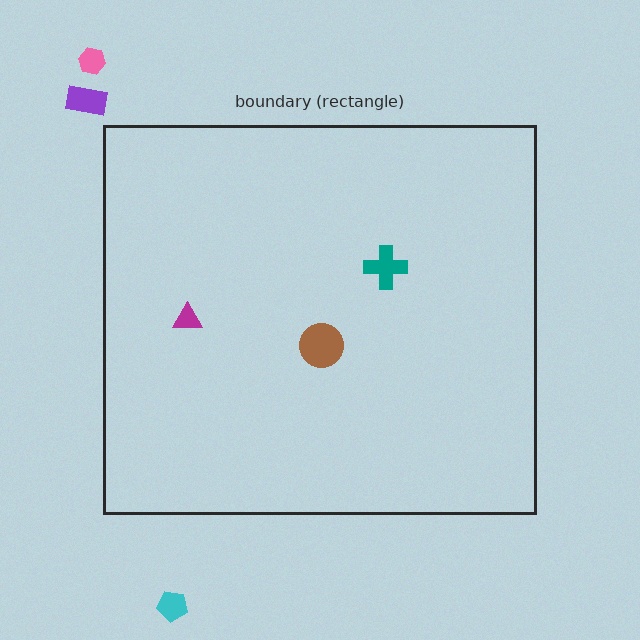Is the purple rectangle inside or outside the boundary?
Outside.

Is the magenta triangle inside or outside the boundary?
Inside.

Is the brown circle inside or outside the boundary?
Inside.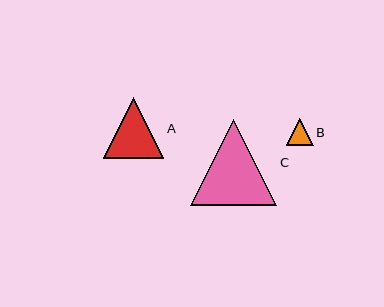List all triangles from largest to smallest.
From largest to smallest: C, A, B.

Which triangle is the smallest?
Triangle B is the smallest with a size of approximately 27 pixels.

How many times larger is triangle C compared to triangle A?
Triangle C is approximately 1.4 times the size of triangle A.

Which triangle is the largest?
Triangle C is the largest with a size of approximately 86 pixels.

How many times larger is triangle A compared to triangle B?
Triangle A is approximately 2.2 times the size of triangle B.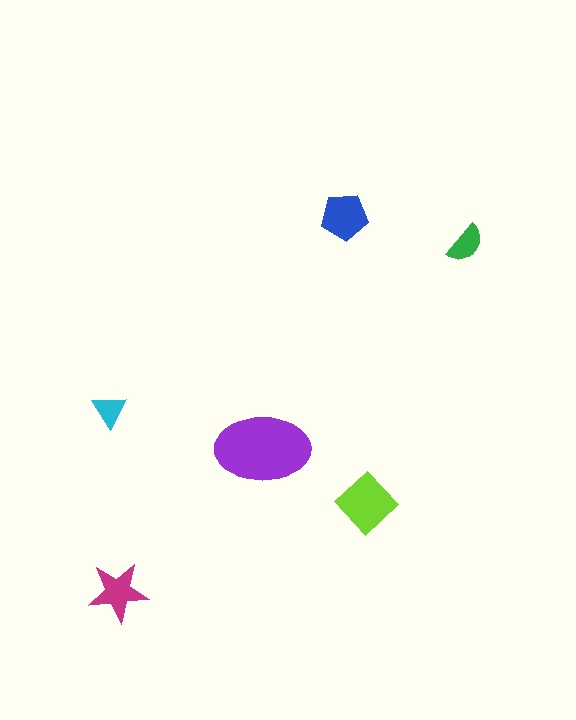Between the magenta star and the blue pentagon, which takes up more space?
The blue pentagon.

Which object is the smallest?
The cyan triangle.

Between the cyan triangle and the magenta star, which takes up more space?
The magenta star.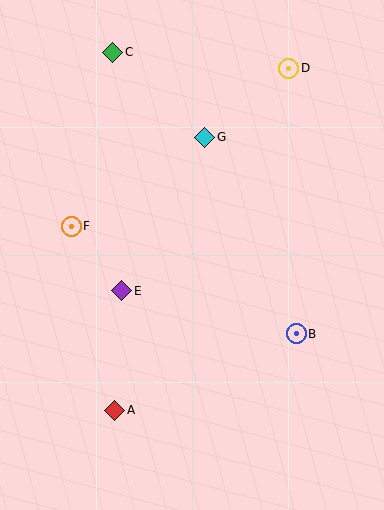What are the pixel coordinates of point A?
Point A is at (115, 410).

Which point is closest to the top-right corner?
Point D is closest to the top-right corner.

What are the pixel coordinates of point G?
Point G is at (205, 137).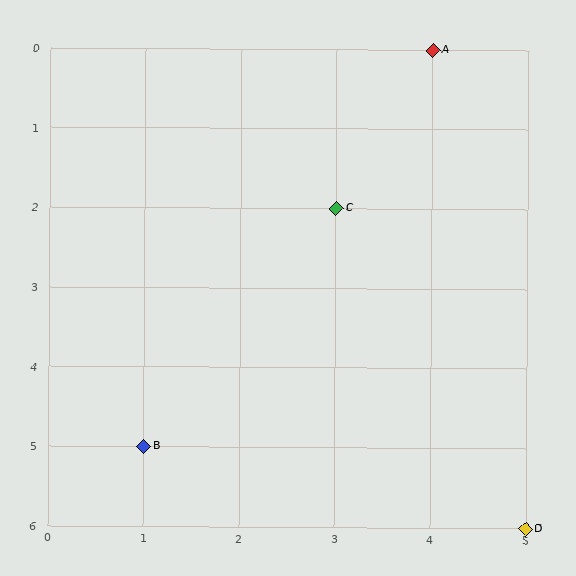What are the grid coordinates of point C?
Point C is at grid coordinates (3, 2).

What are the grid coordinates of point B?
Point B is at grid coordinates (1, 5).